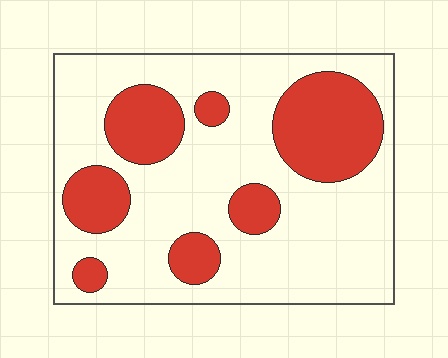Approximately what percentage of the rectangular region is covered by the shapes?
Approximately 30%.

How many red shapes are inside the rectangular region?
7.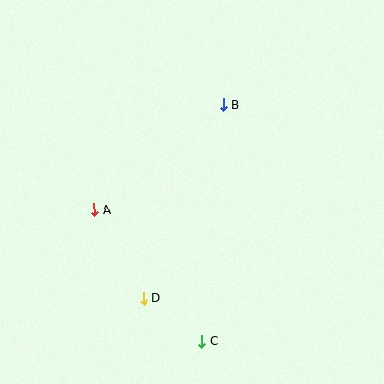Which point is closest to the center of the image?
Point B at (224, 105) is closest to the center.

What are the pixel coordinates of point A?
Point A is at (94, 210).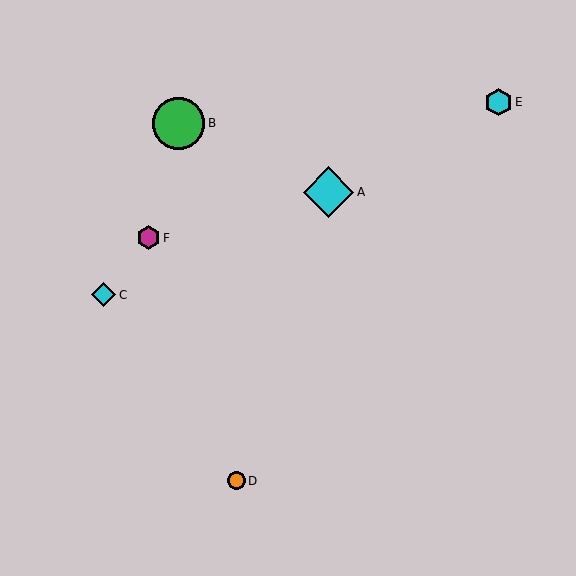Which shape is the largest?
The green circle (labeled B) is the largest.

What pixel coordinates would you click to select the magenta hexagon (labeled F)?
Click at (149, 238) to select the magenta hexagon F.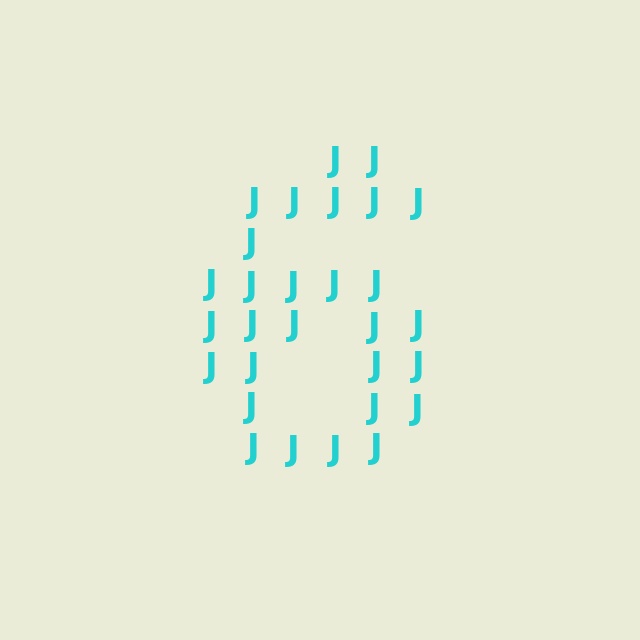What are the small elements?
The small elements are letter J's.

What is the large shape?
The large shape is the digit 6.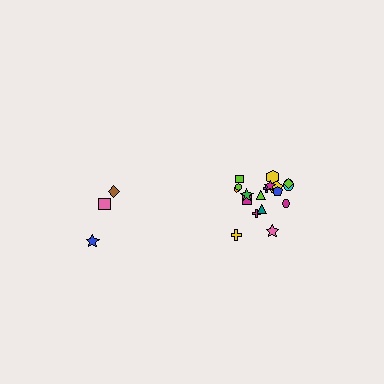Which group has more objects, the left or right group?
The right group.